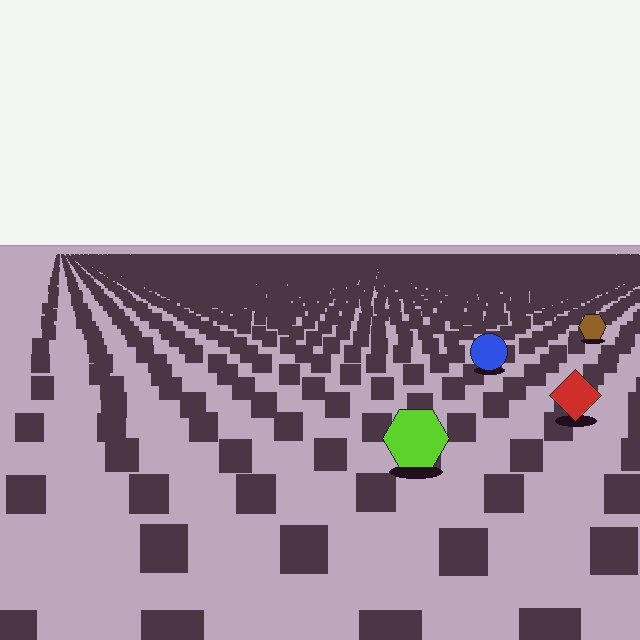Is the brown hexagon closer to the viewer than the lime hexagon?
No. The lime hexagon is closer — you can tell from the texture gradient: the ground texture is coarser near it.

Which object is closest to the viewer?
The lime hexagon is closest. The texture marks near it are larger and more spread out.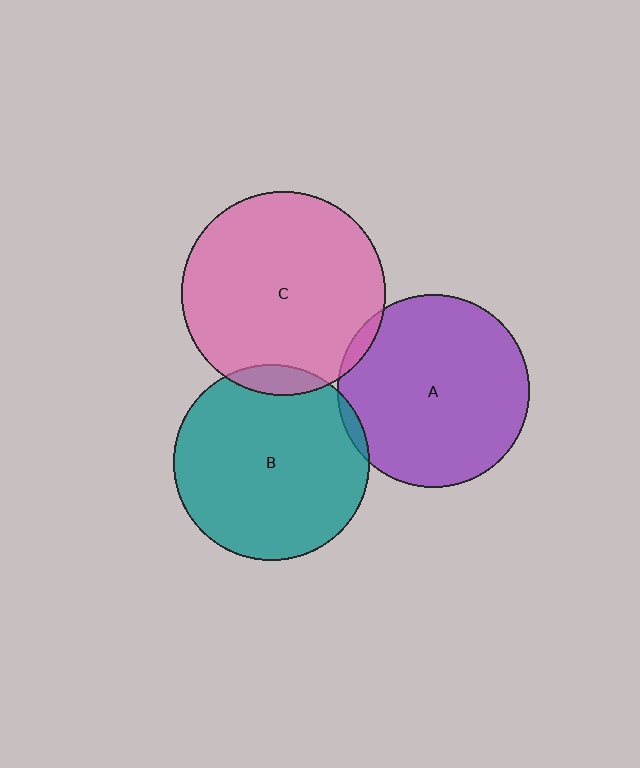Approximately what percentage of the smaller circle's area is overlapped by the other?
Approximately 5%.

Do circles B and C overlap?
Yes.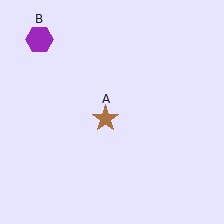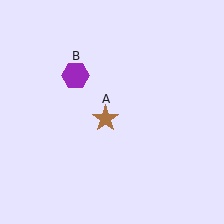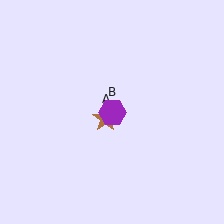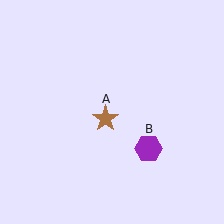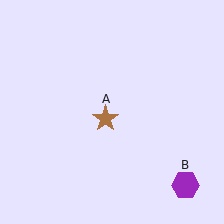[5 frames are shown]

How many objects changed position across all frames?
1 object changed position: purple hexagon (object B).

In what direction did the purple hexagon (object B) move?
The purple hexagon (object B) moved down and to the right.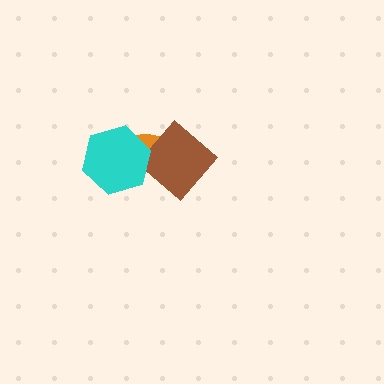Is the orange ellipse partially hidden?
Yes, it is partially covered by another shape.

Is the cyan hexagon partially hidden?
No, no other shape covers it.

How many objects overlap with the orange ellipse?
2 objects overlap with the orange ellipse.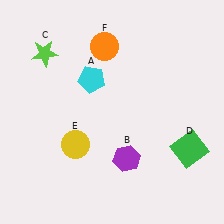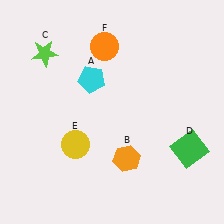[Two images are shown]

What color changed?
The hexagon (B) changed from purple in Image 1 to orange in Image 2.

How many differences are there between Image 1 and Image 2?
There is 1 difference between the two images.